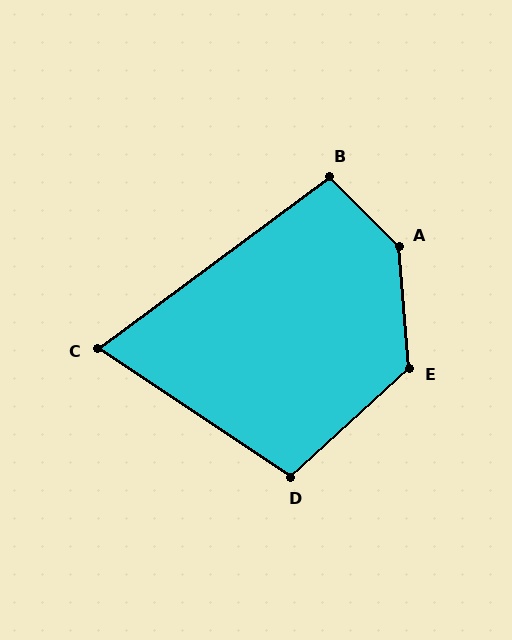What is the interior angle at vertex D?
Approximately 104 degrees (obtuse).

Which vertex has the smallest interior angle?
C, at approximately 70 degrees.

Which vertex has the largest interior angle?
A, at approximately 140 degrees.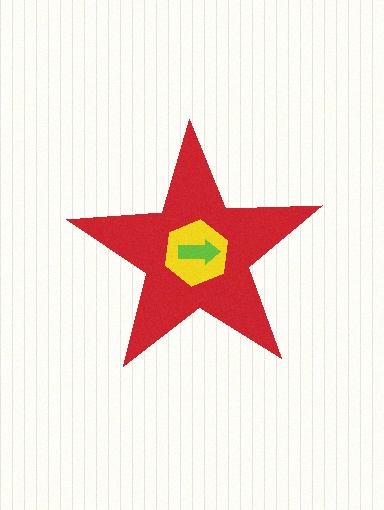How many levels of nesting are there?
3.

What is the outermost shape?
The red star.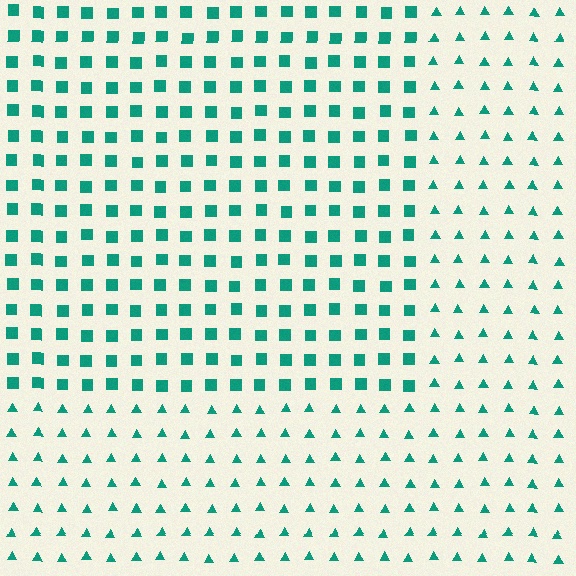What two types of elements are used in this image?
The image uses squares inside the rectangle region and triangles outside it.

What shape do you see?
I see a rectangle.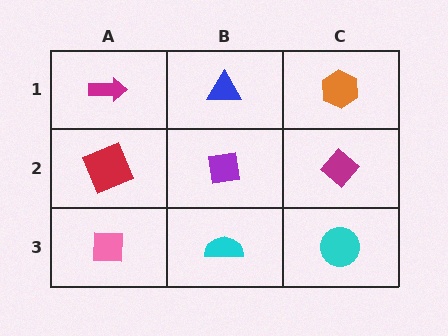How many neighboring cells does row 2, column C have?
3.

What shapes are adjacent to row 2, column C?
An orange hexagon (row 1, column C), a cyan circle (row 3, column C), a purple square (row 2, column B).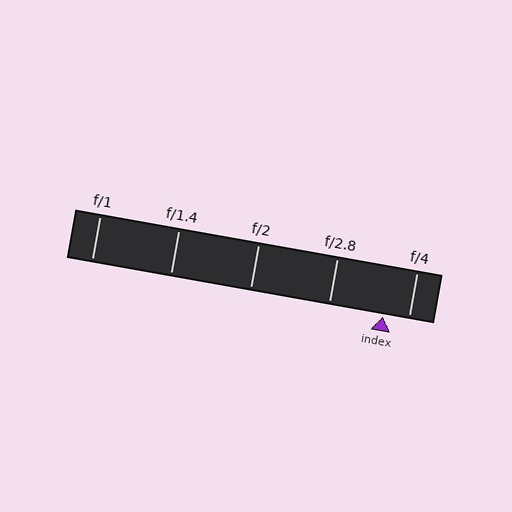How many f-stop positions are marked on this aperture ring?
There are 5 f-stop positions marked.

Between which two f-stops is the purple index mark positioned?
The index mark is between f/2.8 and f/4.